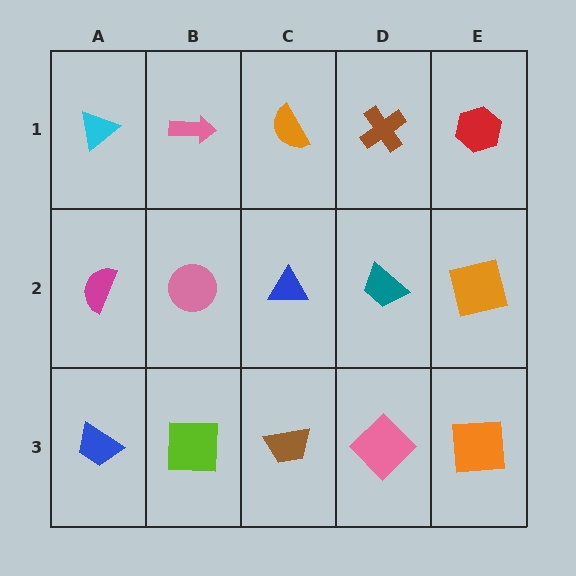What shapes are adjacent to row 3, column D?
A teal trapezoid (row 2, column D), a brown trapezoid (row 3, column C), an orange square (row 3, column E).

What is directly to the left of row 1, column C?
A pink arrow.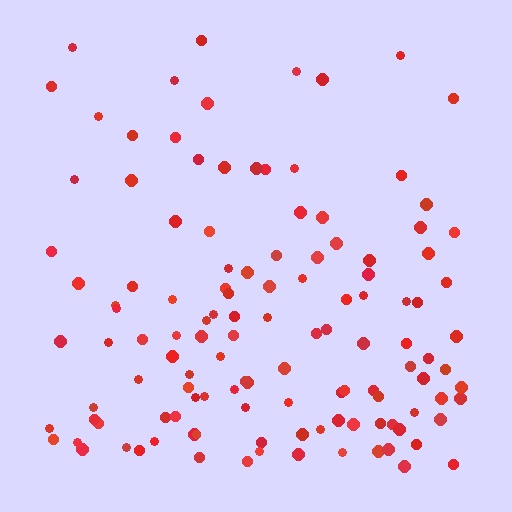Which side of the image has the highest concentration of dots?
The bottom.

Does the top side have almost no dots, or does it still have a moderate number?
Still a moderate number, just noticeably fewer than the bottom.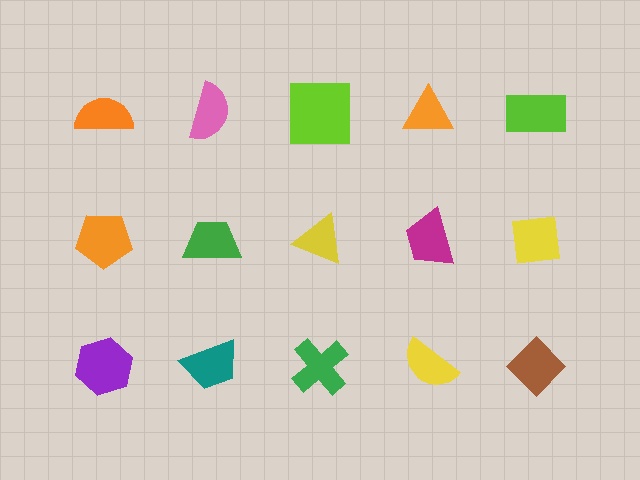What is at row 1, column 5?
A lime rectangle.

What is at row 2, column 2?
A green trapezoid.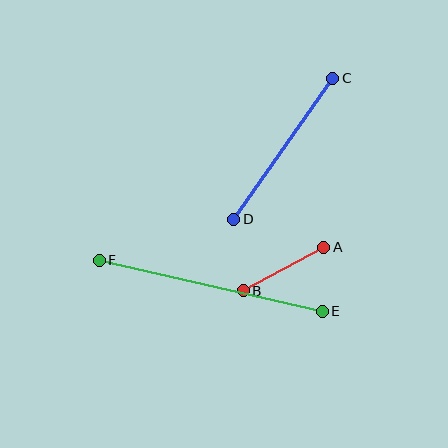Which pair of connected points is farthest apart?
Points E and F are farthest apart.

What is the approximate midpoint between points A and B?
The midpoint is at approximately (283, 269) pixels.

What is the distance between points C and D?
The distance is approximately 172 pixels.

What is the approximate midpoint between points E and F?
The midpoint is at approximately (211, 286) pixels.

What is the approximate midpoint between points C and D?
The midpoint is at approximately (283, 149) pixels.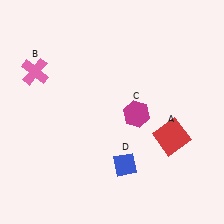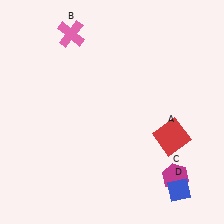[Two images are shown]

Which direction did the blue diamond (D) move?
The blue diamond (D) moved right.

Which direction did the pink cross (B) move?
The pink cross (B) moved up.